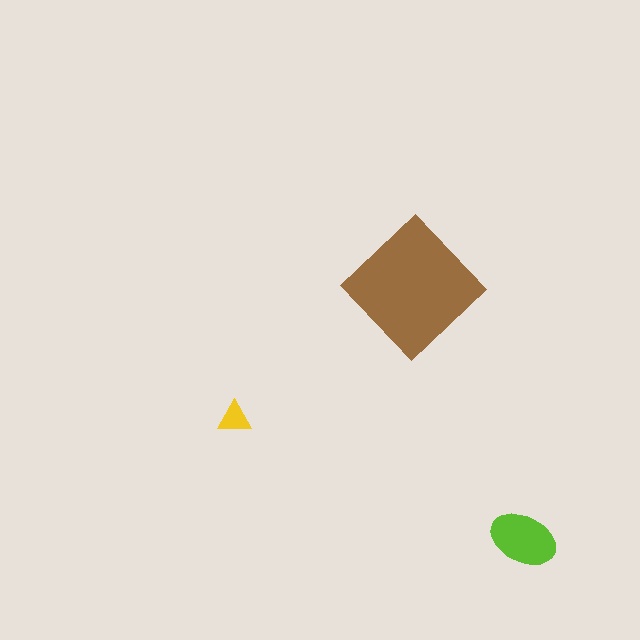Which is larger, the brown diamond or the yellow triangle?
The brown diamond.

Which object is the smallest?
The yellow triangle.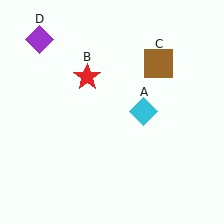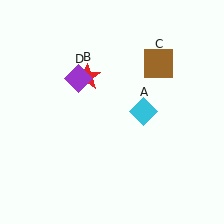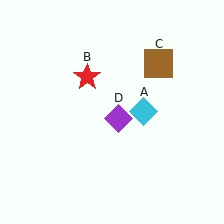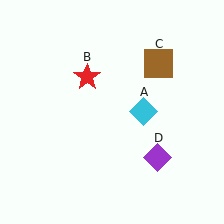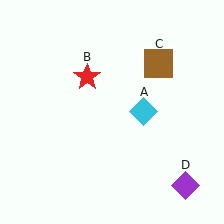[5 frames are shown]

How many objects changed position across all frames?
1 object changed position: purple diamond (object D).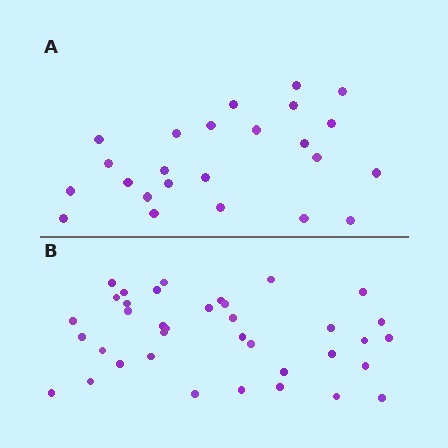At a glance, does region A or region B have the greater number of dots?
Region B (the bottom region) has more dots.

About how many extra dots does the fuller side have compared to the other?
Region B has approximately 15 more dots than region A.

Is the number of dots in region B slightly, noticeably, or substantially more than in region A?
Region B has substantially more. The ratio is roughly 1.5 to 1.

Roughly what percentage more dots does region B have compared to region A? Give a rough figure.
About 55% more.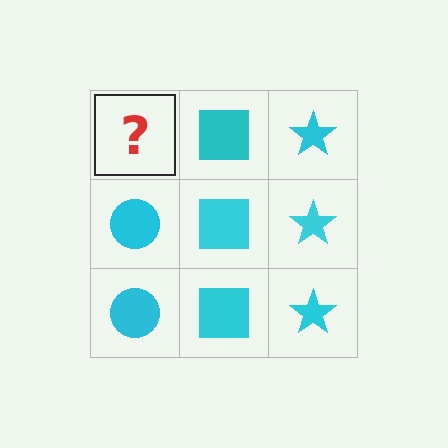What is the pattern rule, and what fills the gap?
The rule is that each column has a consistent shape. The gap should be filled with a cyan circle.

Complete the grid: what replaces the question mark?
The question mark should be replaced with a cyan circle.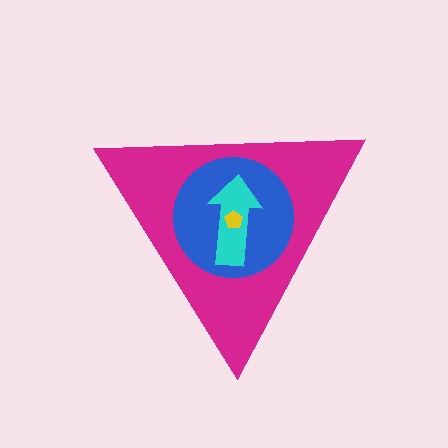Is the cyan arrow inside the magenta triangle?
Yes.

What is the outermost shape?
The magenta triangle.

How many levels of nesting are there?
4.